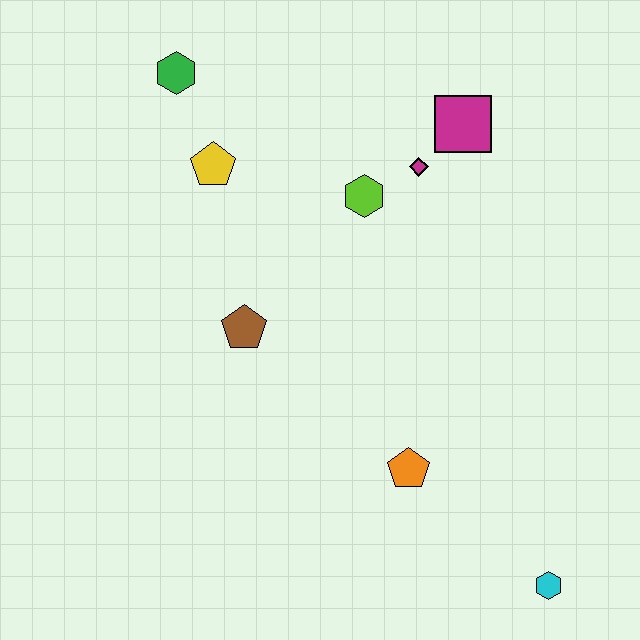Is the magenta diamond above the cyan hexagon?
Yes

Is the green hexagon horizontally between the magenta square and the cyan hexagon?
No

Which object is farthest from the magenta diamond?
The cyan hexagon is farthest from the magenta diamond.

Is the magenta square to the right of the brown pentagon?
Yes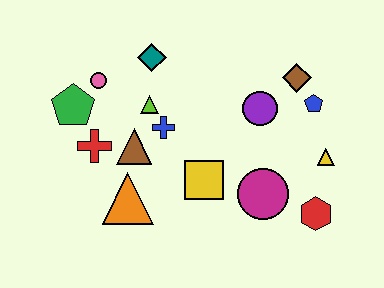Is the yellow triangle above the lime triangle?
No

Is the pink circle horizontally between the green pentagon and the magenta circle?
Yes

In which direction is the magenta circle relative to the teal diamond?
The magenta circle is below the teal diamond.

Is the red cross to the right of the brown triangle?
No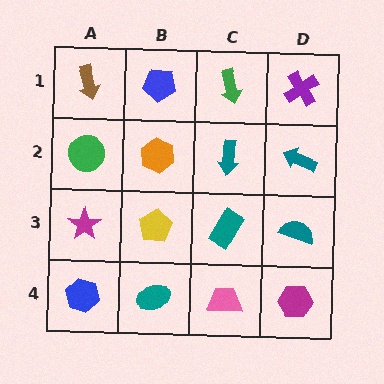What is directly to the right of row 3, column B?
A teal rectangle.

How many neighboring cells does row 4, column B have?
3.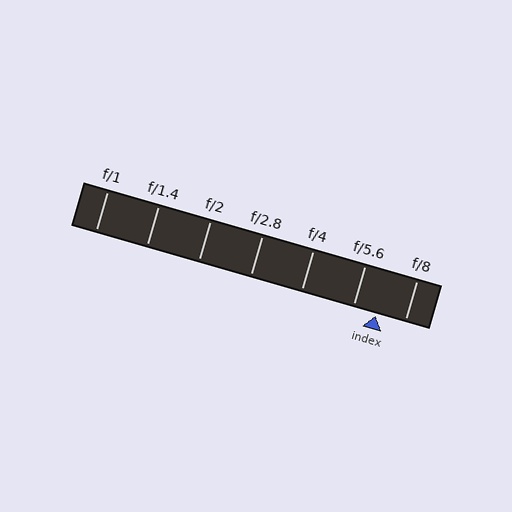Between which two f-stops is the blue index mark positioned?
The index mark is between f/5.6 and f/8.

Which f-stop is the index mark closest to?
The index mark is closest to f/5.6.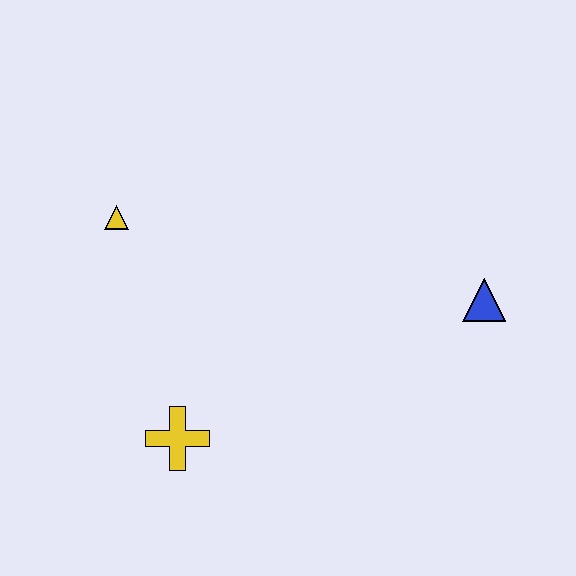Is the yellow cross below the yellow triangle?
Yes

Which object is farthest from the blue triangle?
The yellow triangle is farthest from the blue triangle.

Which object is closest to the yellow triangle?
The yellow cross is closest to the yellow triangle.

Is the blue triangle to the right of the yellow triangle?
Yes